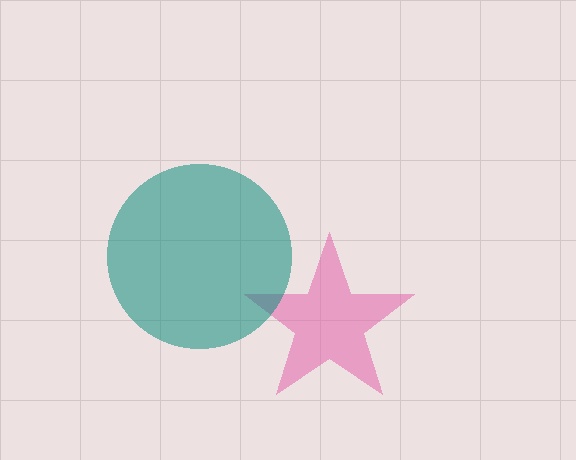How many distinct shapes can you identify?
There are 2 distinct shapes: a pink star, a teal circle.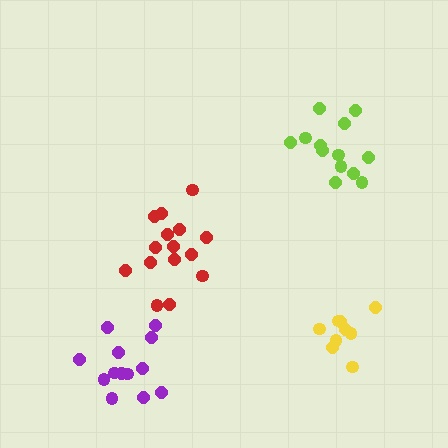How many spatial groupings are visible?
There are 4 spatial groupings.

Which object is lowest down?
The purple cluster is bottommost.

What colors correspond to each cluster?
The clusters are colored: red, lime, purple, yellow.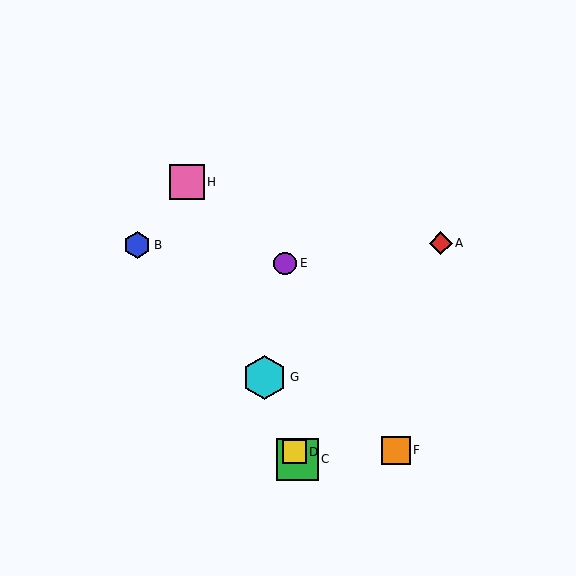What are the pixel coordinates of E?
Object E is at (285, 264).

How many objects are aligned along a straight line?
4 objects (C, D, G, H) are aligned along a straight line.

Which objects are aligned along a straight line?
Objects C, D, G, H are aligned along a straight line.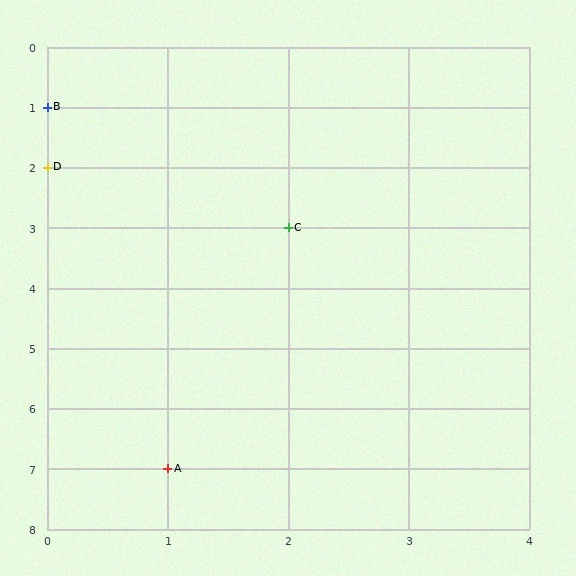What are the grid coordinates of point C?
Point C is at grid coordinates (2, 3).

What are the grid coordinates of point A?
Point A is at grid coordinates (1, 7).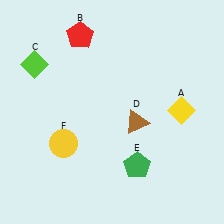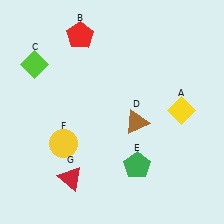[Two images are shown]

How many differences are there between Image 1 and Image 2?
There is 1 difference between the two images.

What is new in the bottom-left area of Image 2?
A red triangle (G) was added in the bottom-left area of Image 2.